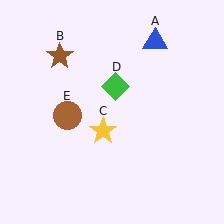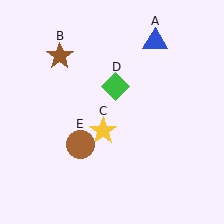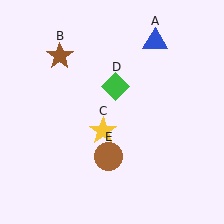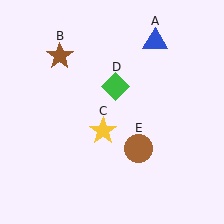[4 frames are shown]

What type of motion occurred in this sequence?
The brown circle (object E) rotated counterclockwise around the center of the scene.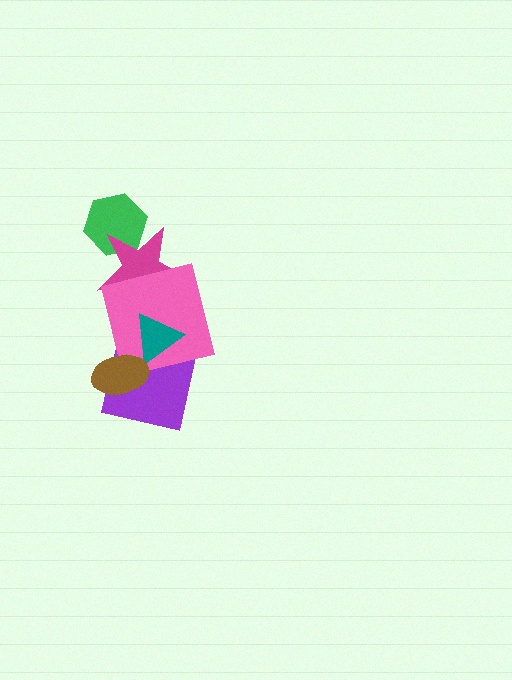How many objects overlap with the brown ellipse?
3 objects overlap with the brown ellipse.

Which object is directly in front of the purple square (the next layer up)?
The pink square is directly in front of the purple square.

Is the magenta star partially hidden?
Yes, it is partially covered by another shape.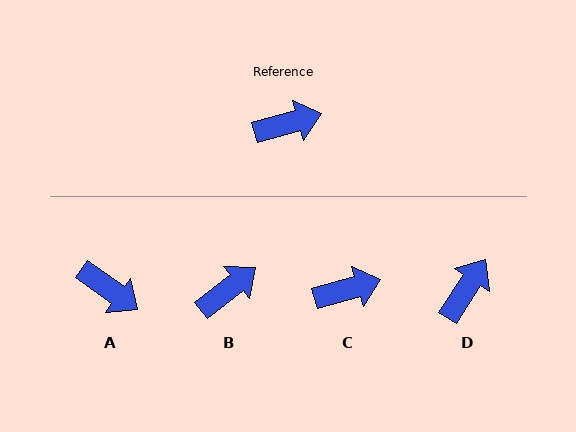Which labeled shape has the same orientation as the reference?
C.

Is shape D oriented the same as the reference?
No, it is off by about 41 degrees.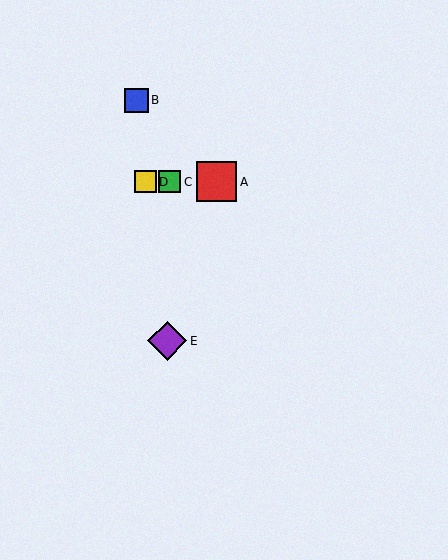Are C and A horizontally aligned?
Yes, both are at y≈182.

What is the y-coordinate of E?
Object E is at y≈341.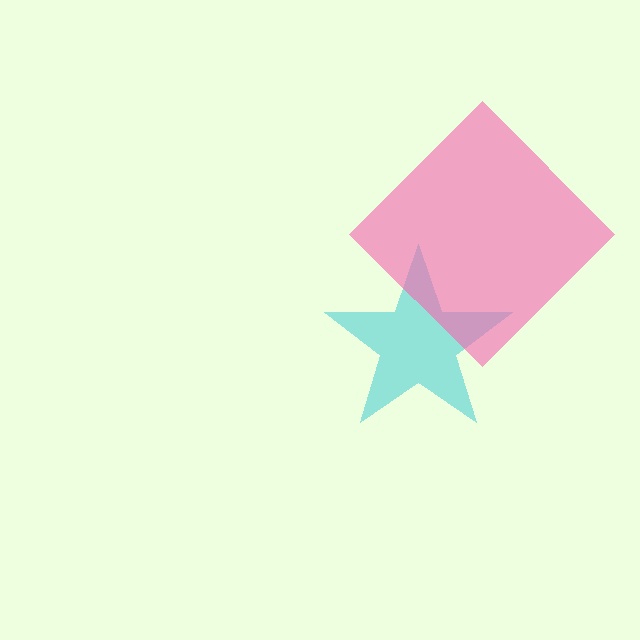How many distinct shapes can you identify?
There are 2 distinct shapes: a cyan star, a pink diamond.